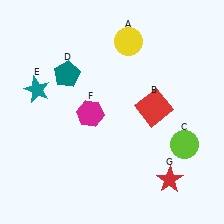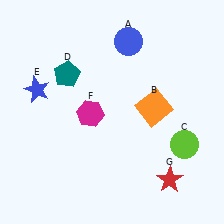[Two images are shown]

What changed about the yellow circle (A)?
In Image 1, A is yellow. In Image 2, it changed to blue.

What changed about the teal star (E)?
In Image 1, E is teal. In Image 2, it changed to blue.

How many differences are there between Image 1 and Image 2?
There are 3 differences between the two images.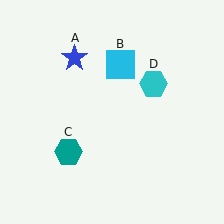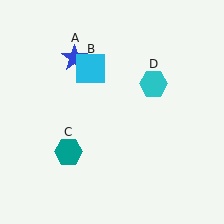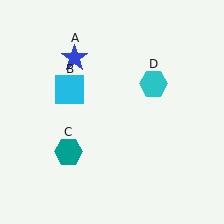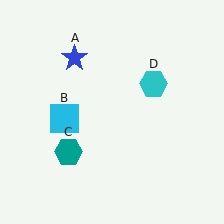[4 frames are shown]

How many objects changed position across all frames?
1 object changed position: cyan square (object B).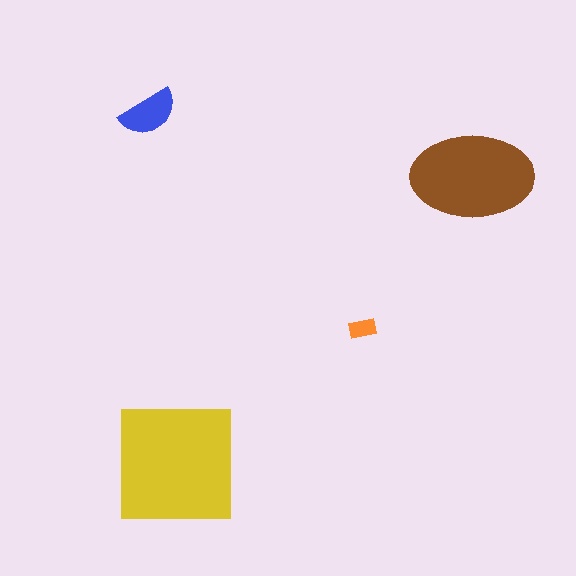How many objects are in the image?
There are 4 objects in the image.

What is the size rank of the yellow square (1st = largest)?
1st.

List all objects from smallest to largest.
The orange rectangle, the blue semicircle, the brown ellipse, the yellow square.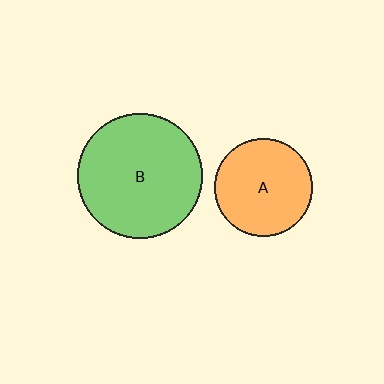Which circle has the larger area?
Circle B (green).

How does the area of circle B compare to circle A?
Approximately 1.6 times.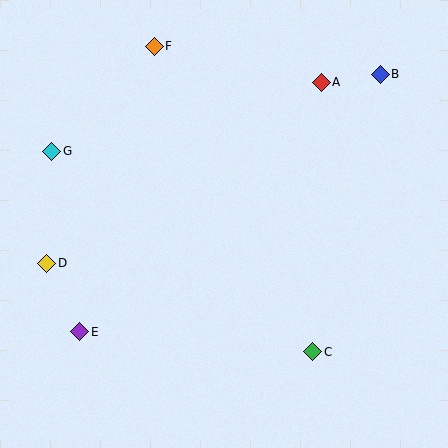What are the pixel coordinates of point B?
Point B is at (380, 74).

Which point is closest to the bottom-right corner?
Point C is closest to the bottom-right corner.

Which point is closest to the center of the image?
Point C at (313, 352) is closest to the center.